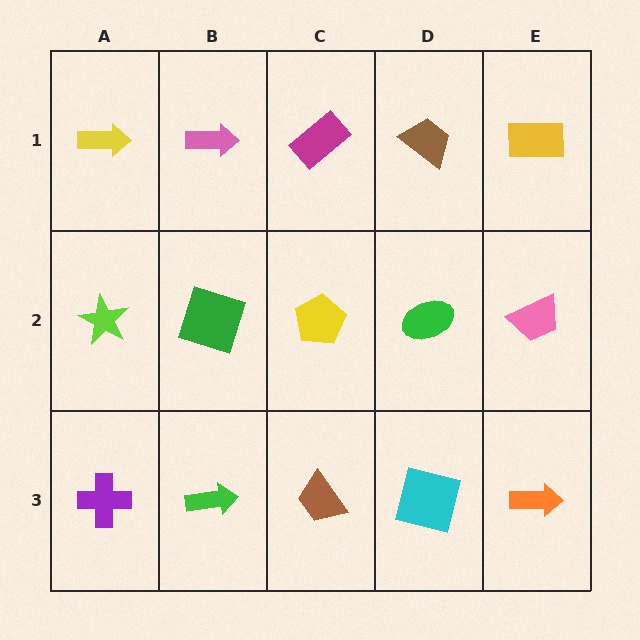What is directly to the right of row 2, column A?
A green square.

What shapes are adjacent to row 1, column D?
A green ellipse (row 2, column D), a magenta rectangle (row 1, column C), a yellow rectangle (row 1, column E).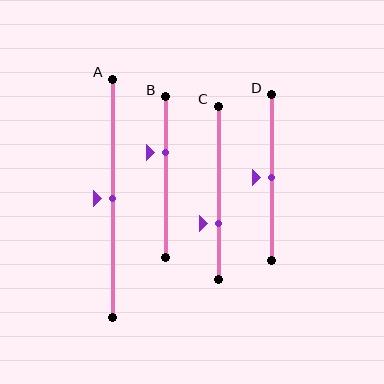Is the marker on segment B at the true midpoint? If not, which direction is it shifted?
No, the marker on segment B is shifted upward by about 15% of the segment length.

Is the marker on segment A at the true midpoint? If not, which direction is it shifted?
Yes, the marker on segment A is at the true midpoint.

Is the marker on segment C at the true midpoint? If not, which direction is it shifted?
No, the marker on segment C is shifted downward by about 18% of the segment length.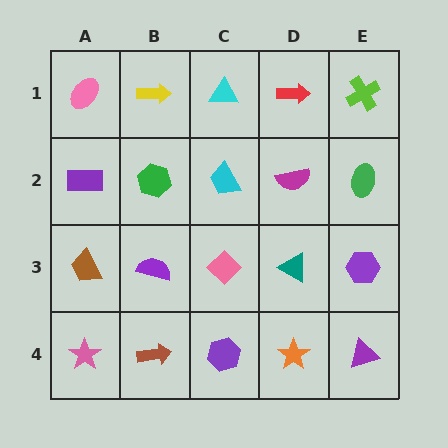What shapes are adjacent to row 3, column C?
A cyan trapezoid (row 2, column C), a purple hexagon (row 4, column C), a purple semicircle (row 3, column B), a teal triangle (row 3, column D).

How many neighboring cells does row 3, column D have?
4.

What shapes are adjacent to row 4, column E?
A purple hexagon (row 3, column E), an orange star (row 4, column D).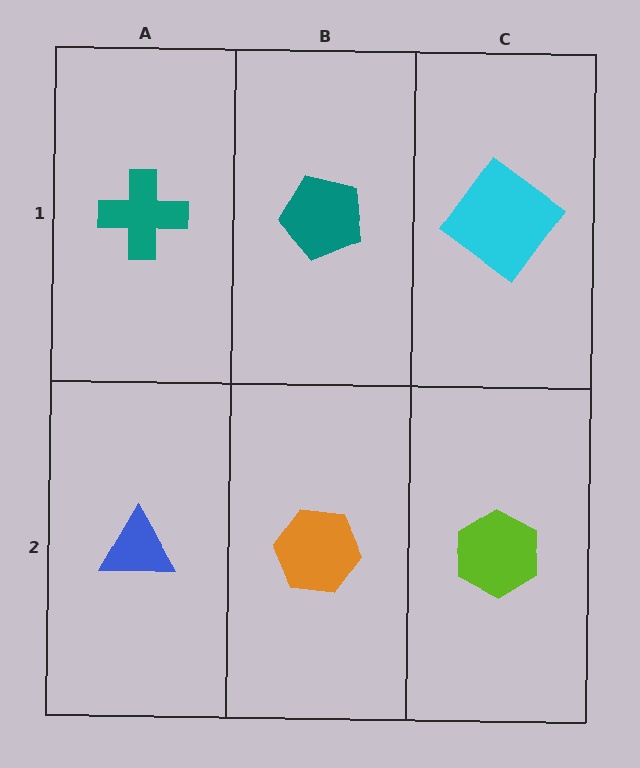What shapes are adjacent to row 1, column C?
A lime hexagon (row 2, column C), a teal pentagon (row 1, column B).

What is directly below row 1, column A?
A blue triangle.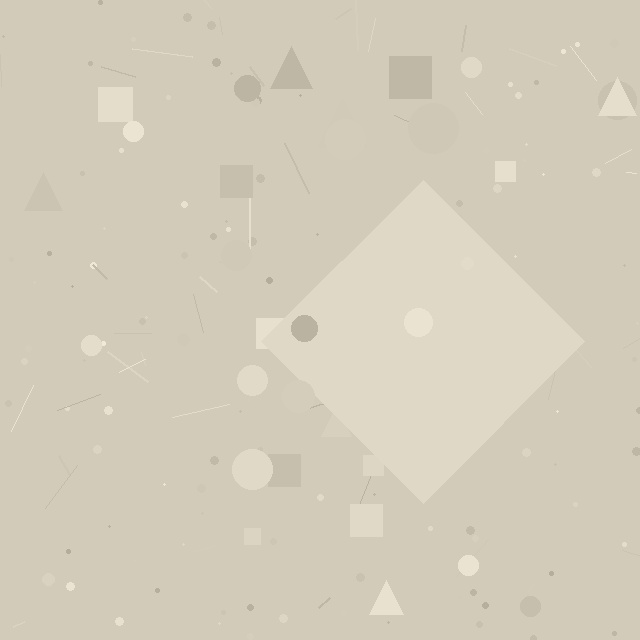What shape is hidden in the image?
A diamond is hidden in the image.